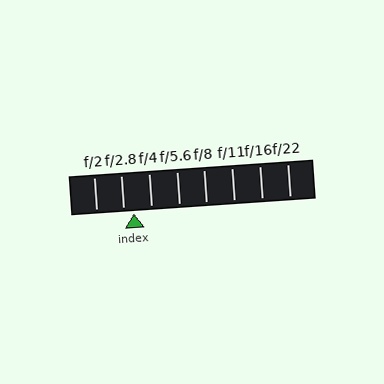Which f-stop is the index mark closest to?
The index mark is closest to f/2.8.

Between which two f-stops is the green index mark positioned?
The index mark is between f/2.8 and f/4.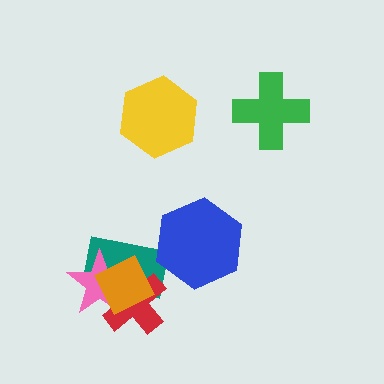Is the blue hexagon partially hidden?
No, no other shape covers it.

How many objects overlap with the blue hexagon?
0 objects overlap with the blue hexagon.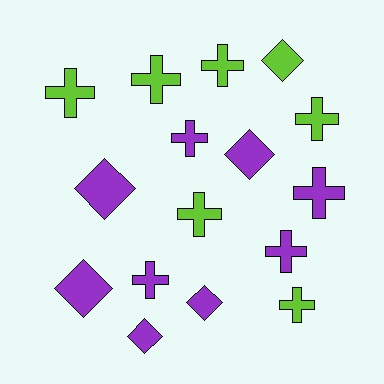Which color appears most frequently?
Purple, with 9 objects.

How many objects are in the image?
There are 16 objects.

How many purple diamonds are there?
There are 5 purple diamonds.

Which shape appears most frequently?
Cross, with 10 objects.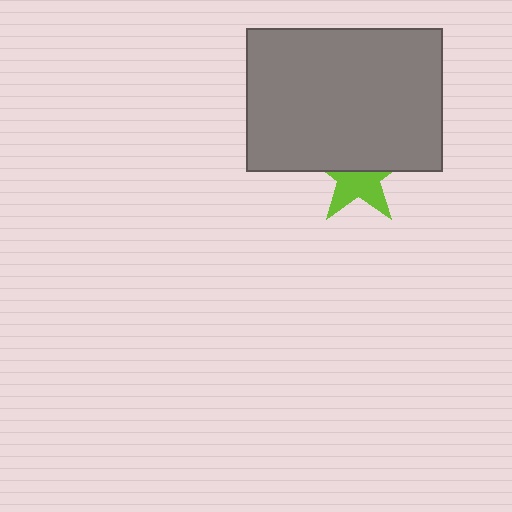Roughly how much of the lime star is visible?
About half of it is visible (roughly 52%).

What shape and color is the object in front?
The object in front is a gray rectangle.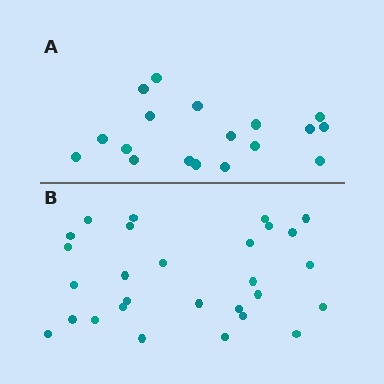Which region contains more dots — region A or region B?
Region B (the bottom region) has more dots.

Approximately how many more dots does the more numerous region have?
Region B has roughly 10 or so more dots than region A.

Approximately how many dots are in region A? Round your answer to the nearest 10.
About 20 dots. (The exact count is 18, which rounds to 20.)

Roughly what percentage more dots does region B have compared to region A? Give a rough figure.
About 55% more.